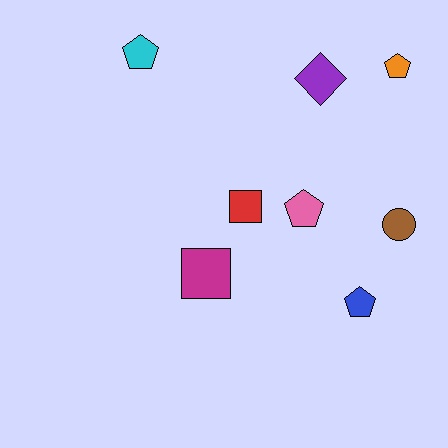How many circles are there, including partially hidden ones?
There is 1 circle.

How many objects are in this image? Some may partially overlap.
There are 8 objects.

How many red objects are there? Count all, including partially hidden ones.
There is 1 red object.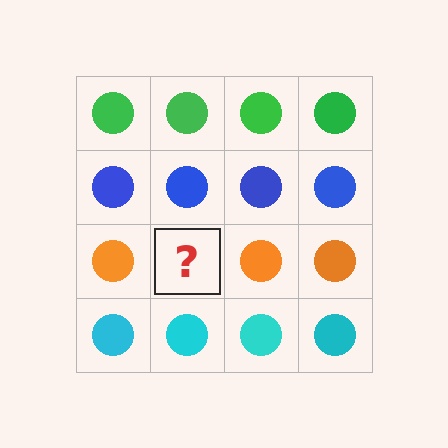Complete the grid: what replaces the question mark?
The question mark should be replaced with an orange circle.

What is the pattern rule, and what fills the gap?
The rule is that each row has a consistent color. The gap should be filled with an orange circle.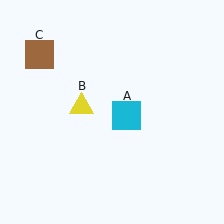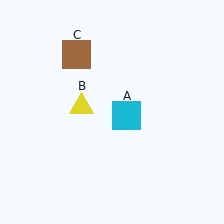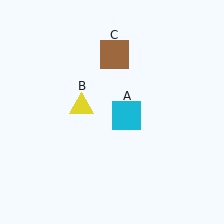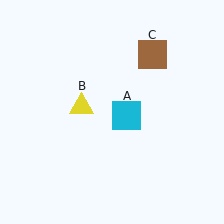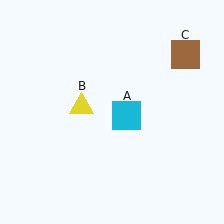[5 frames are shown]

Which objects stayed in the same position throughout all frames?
Cyan square (object A) and yellow triangle (object B) remained stationary.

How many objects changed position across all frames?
1 object changed position: brown square (object C).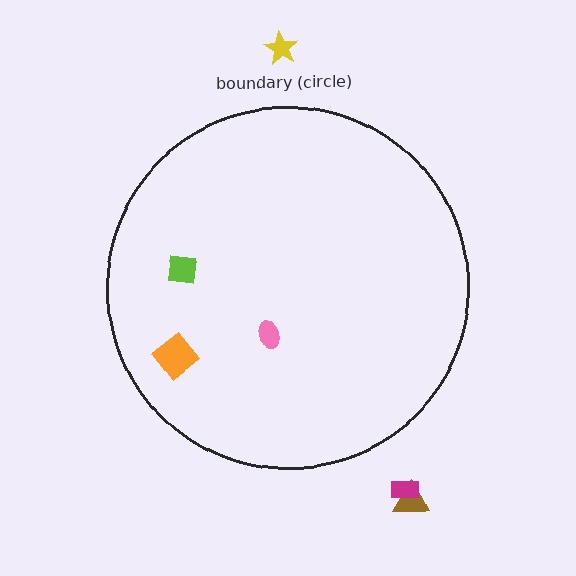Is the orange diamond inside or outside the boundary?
Inside.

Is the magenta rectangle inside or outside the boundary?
Outside.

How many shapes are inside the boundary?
3 inside, 3 outside.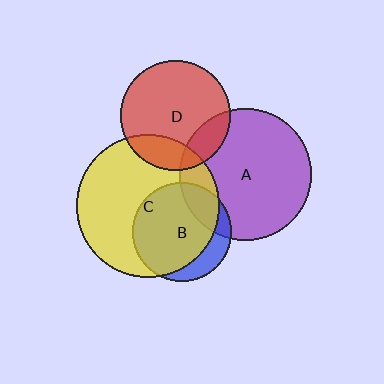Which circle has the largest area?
Circle C (yellow).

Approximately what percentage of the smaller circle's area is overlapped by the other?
Approximately 20%.